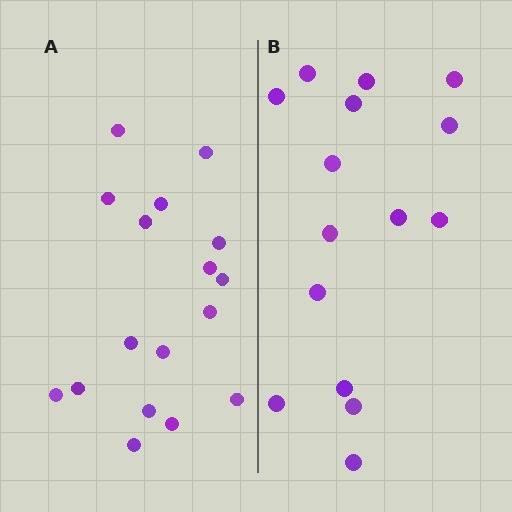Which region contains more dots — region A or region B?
Region A (the left region) has more dots.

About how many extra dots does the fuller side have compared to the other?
Region A has just a few more — roughly 2 or 3 more dots than region B.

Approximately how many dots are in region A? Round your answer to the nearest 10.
About 20 dots. (The exact count is 17, which rounds to 20.)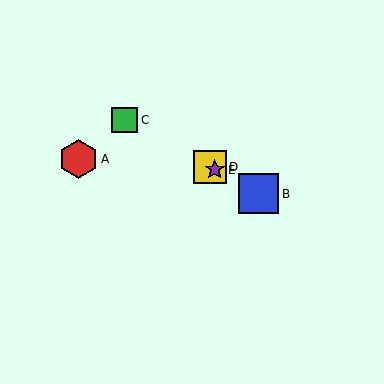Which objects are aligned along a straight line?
Objects B, C, D, E are aligned along a straight line.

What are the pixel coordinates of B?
Object B is at (259, 194).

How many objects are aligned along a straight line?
4 objects (B, C, D, E) are aligned along a straight line.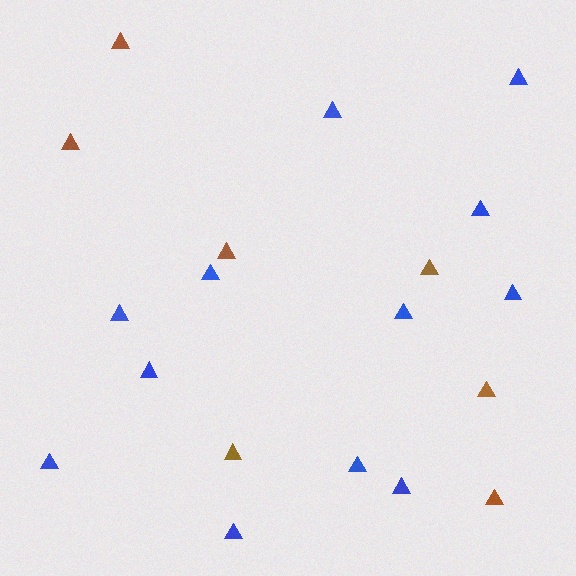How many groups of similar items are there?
There are 2 groups: one group of brown triangles (7) and one group of blue triangles (12).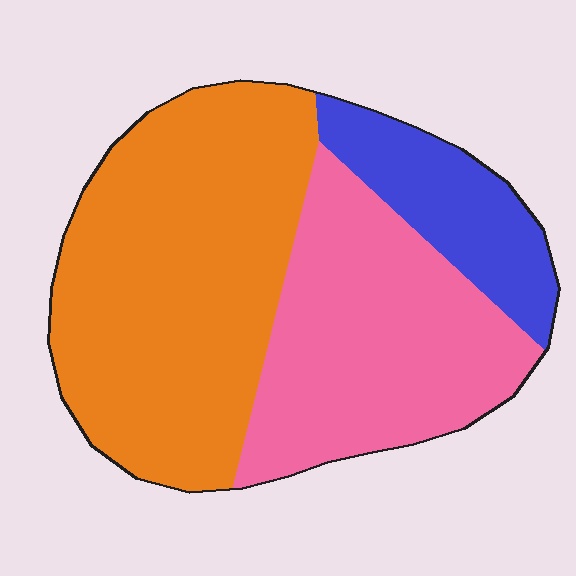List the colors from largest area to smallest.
From largest to smallest: orange, pink, blue.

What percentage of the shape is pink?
Pink takes up between a third and a half of the shape.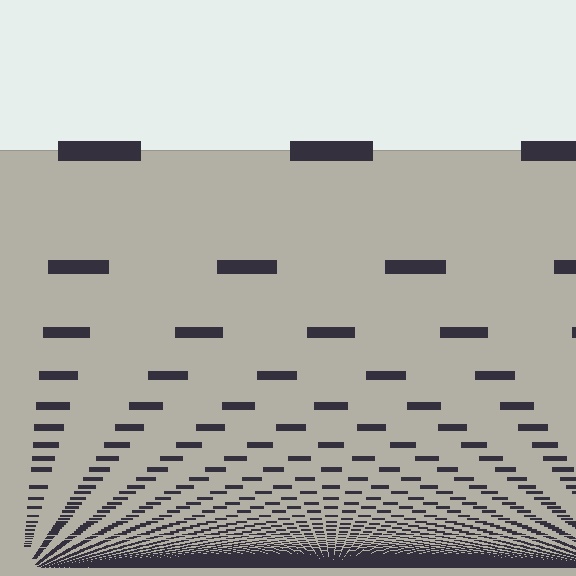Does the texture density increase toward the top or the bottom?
Density increases toward the bottom.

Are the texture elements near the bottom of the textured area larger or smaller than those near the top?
Smaller. The gradient is inverted — elements near the bottom are smaller and denser.